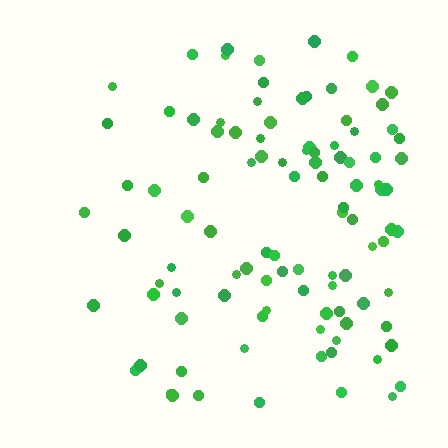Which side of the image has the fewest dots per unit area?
The left.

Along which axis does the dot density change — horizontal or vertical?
Horizontal.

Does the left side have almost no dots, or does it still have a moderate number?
Still a moderate number, just noticeably fewer than the right.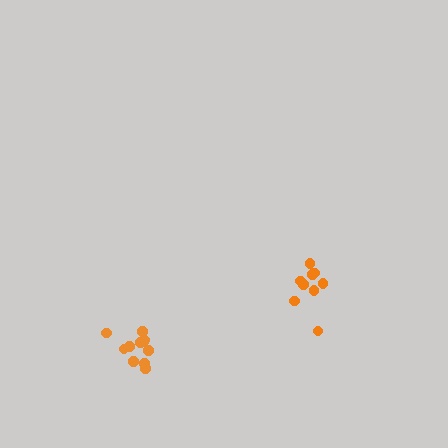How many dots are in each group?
Group 1: 9 dots, Group 2: 11 dots (20 total).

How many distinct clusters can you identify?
There are 2 distinct clusters.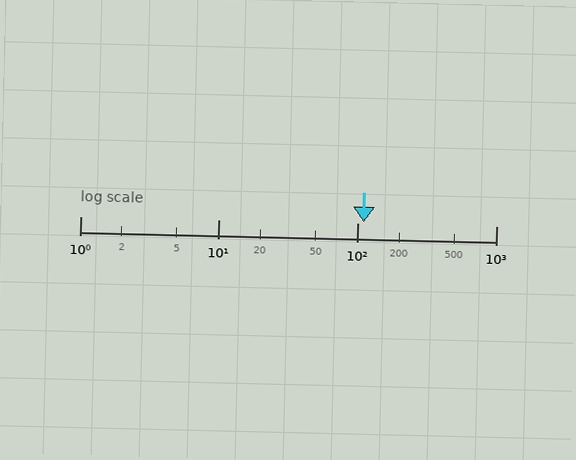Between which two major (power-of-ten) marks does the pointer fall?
The pointer is between 100 and 1000.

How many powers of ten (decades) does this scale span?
The scale spans 3 decades, from 1 to 1000.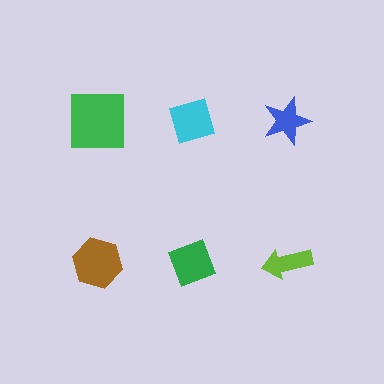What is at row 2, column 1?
A brown hexagon.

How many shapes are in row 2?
3 shapes.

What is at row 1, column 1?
A green square.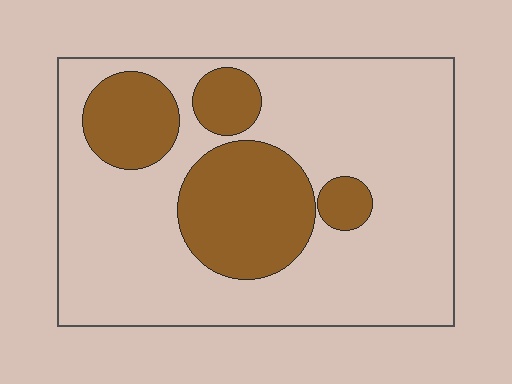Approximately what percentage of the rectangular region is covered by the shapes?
Approximately 25%.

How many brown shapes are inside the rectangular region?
4.